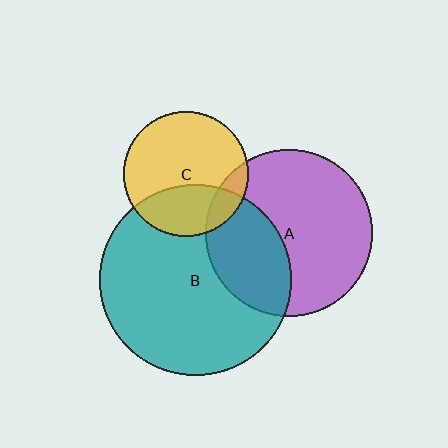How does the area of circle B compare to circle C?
Approximately 2.3 times.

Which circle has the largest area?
Circle B (teal).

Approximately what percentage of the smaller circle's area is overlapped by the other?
Approximately 35%.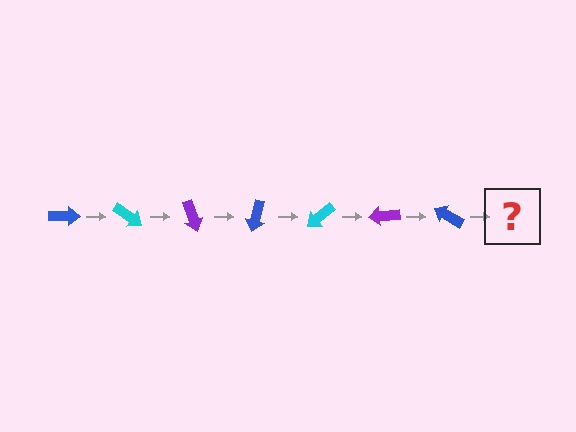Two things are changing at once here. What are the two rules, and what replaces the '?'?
The two rules are that it rotates 35 degrees each step and the color cycles through blue, cyan, and purple. The '?' should be a cyan arrow, rotated 245 degrees from the start.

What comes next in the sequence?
The next element should be a cyan arrow, rotated 245 degrees from the start.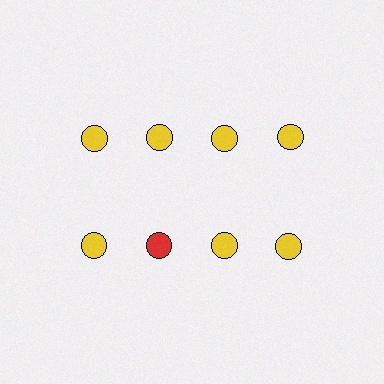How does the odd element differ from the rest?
It has a different color: red instead of yellow.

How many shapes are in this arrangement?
There are 8 shapes arranged in a grid pattern.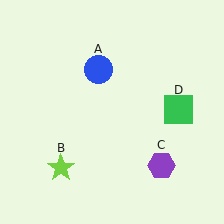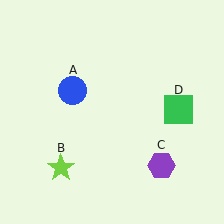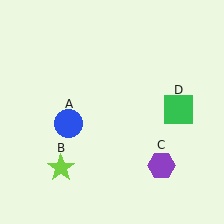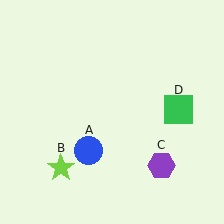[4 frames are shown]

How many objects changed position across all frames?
1 object changed position: blue circle (object A).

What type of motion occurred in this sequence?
The blue circle (object A) rotated counterclockwise around the center of the scene.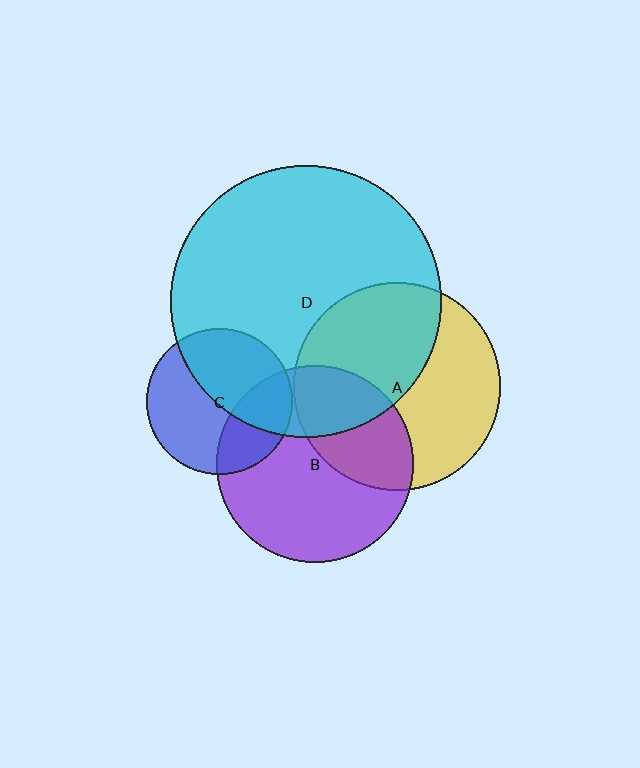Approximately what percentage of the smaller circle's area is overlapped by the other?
Approximately 45%.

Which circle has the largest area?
Circle D (cyan).